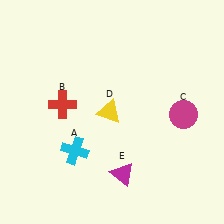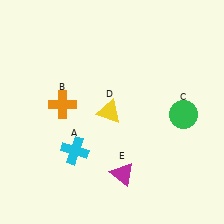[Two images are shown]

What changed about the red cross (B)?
In Image 1, B is red. In Image 2, it changed to orange.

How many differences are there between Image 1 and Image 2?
There are 2 differences between the two images.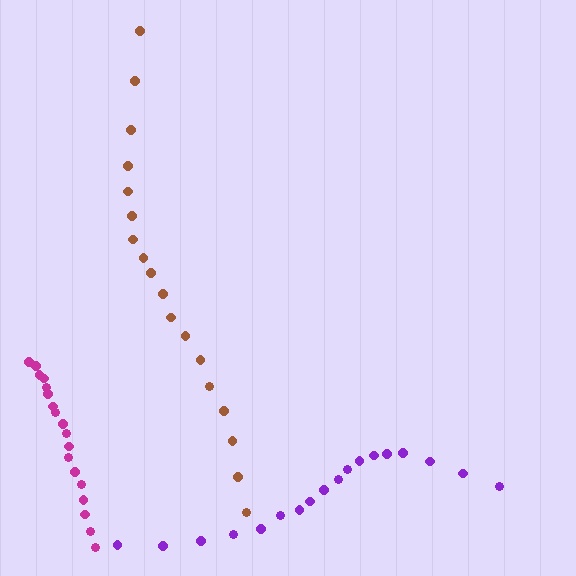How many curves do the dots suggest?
There are 3 distinct paths.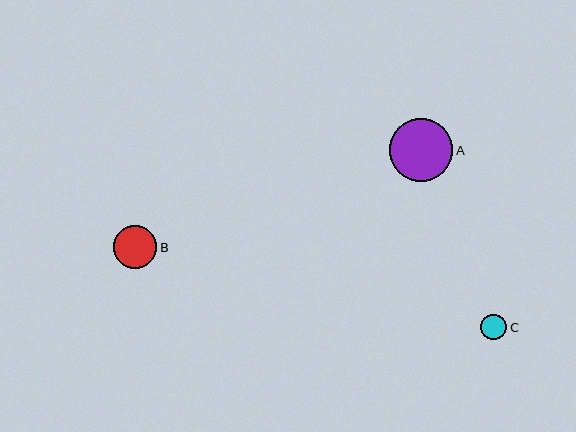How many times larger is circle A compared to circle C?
Circle A is approximately 2.5 times the size of circle C.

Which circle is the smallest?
Circle C is the smallest with a size of approximately 26 pixels.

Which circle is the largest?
Circle A is the largest with a size of approximately 63 pixels.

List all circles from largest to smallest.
From largest to smallest: A, B, C.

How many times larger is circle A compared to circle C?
Circle A is approximately 2.5 times the size of circle C.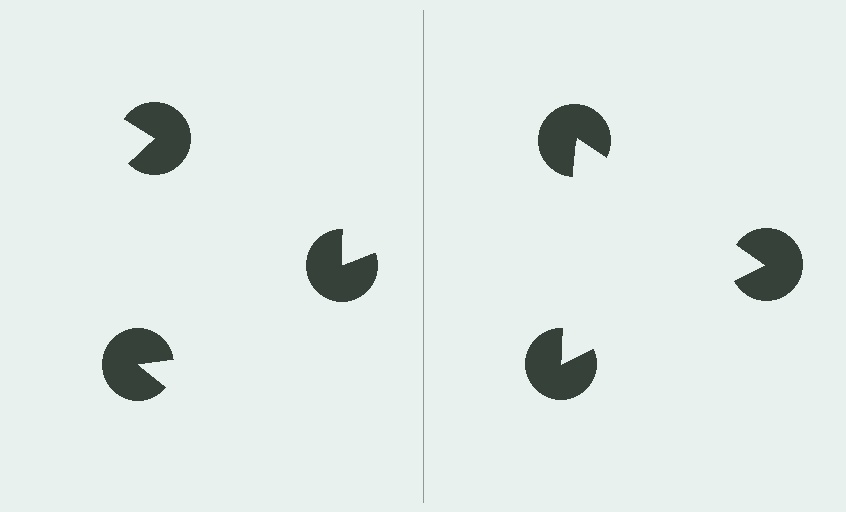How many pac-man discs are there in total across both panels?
6 — 3 on each side.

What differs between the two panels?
The pac-man discs are positioned identically on both sides; only the wedge orientations differ. On the right they align to a triangle; on the left they are misaligned.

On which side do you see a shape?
An illusory triangle appears on the right side. On the left side the wedge cuts are rotated, so no coherent shape forms.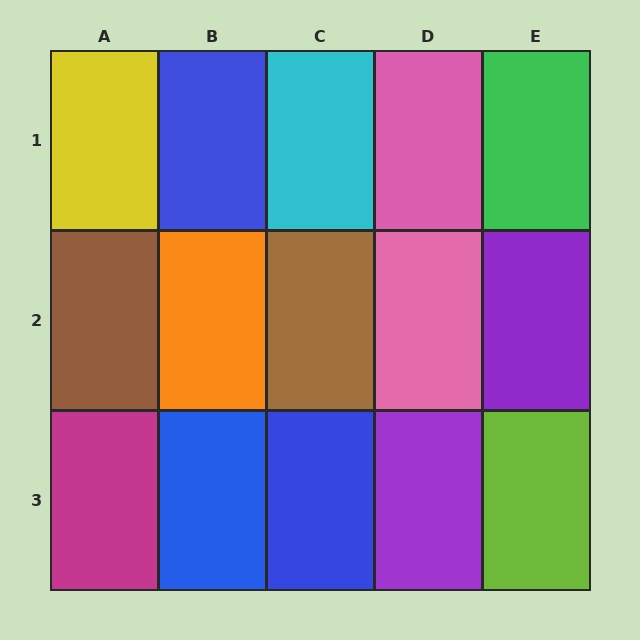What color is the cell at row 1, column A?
Yellow.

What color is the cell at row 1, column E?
Green.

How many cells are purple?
2 cells are purple.